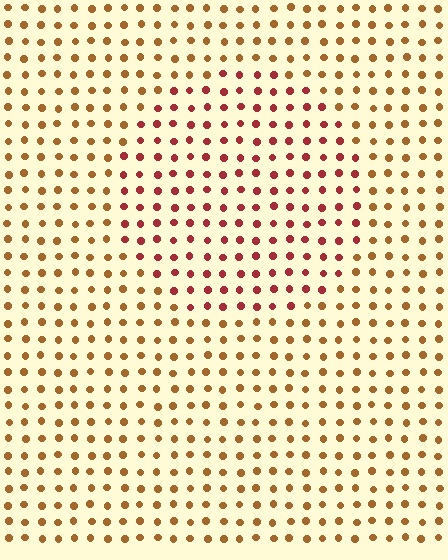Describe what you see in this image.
The image is filled with small brown elements in a uniform arrangement. A circle-shaped region is visible where the elements are tinted to a slightly different hue, forming a subtle color boundary.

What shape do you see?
I see a circle.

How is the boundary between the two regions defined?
The boundary is defined purely by a slight shift in hue (about 35 degrees). Spacing, size, and orientation are identical on both sides.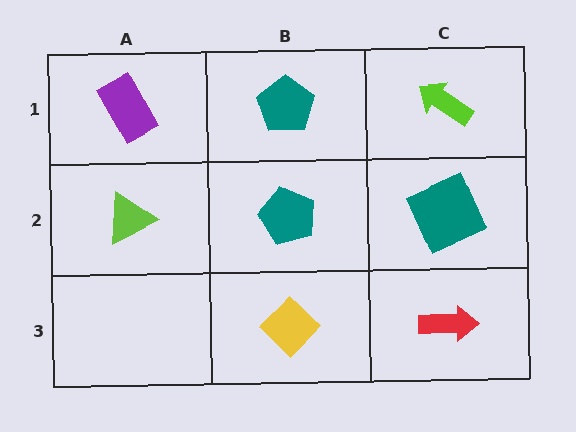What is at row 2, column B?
A teal pentagon.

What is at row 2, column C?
A teal square.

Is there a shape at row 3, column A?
No, that cell is empty.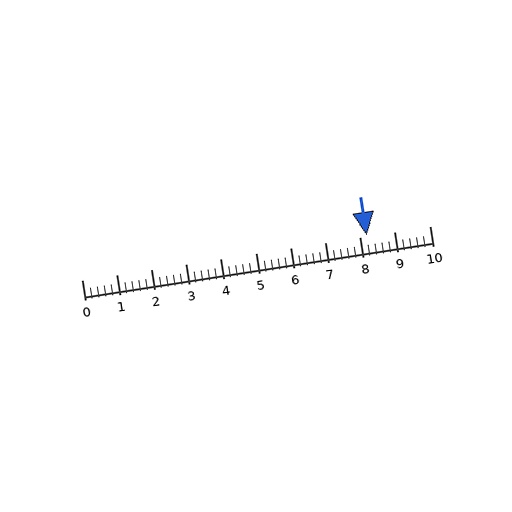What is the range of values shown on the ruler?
The ruler shows values from 0 to 10.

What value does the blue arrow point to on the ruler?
The blue arrow points to approximately 8.2.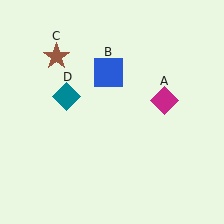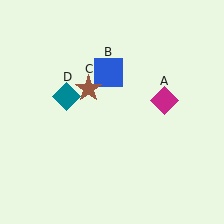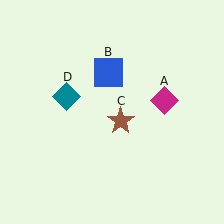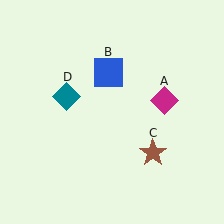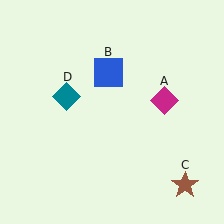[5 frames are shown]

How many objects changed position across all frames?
1 object changed position: brown star (object C).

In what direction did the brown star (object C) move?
The brown star (object C) moved down and to the right.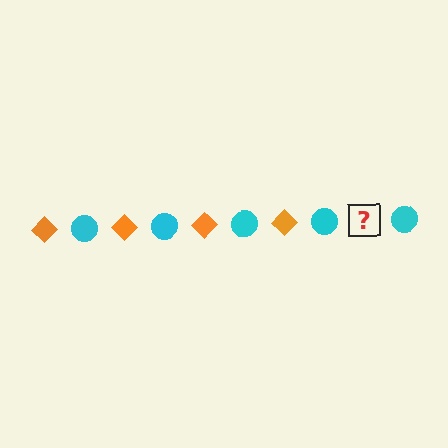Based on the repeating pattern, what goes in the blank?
The blank should be an orange diamond.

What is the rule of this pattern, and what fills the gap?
The rule is that the pattern alternates between orange diamond and cyan circle. The gap should be filled with an orange diamond.